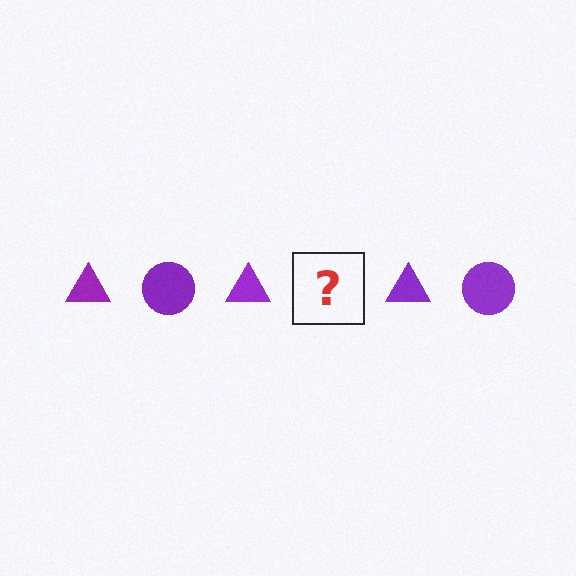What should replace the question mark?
The question mark should be replaced with a purple circle.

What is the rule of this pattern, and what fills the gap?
The rule is that the pattern cycles through triangle, circle shapes in purple. The gap should be filled with a purple circle.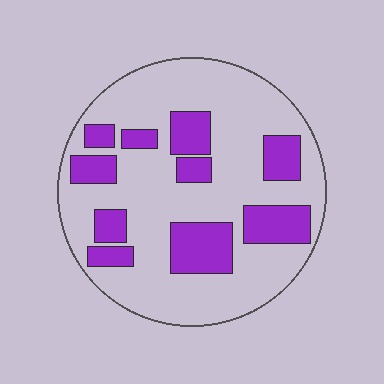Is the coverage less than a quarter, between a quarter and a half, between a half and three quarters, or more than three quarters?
Between a quarter and a half.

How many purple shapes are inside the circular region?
10.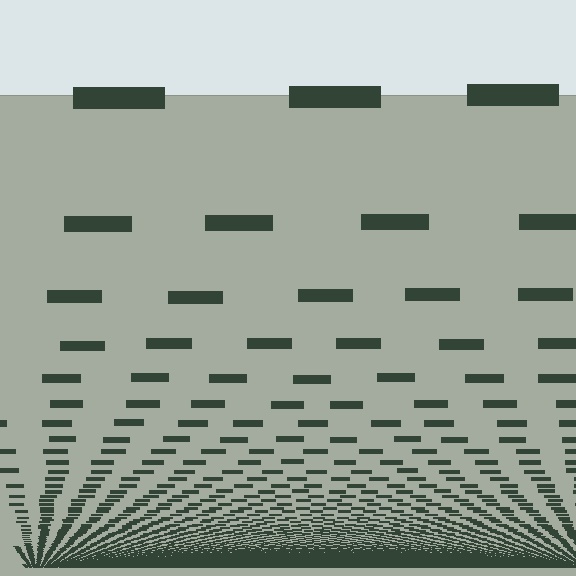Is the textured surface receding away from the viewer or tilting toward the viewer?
The surface appears to tilt toward the viewer. Texture elements get larger and sparser toward the top.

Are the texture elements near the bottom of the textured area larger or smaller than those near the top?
Smaller. The gradient is inverted — elements near the bottom are smaller and denser.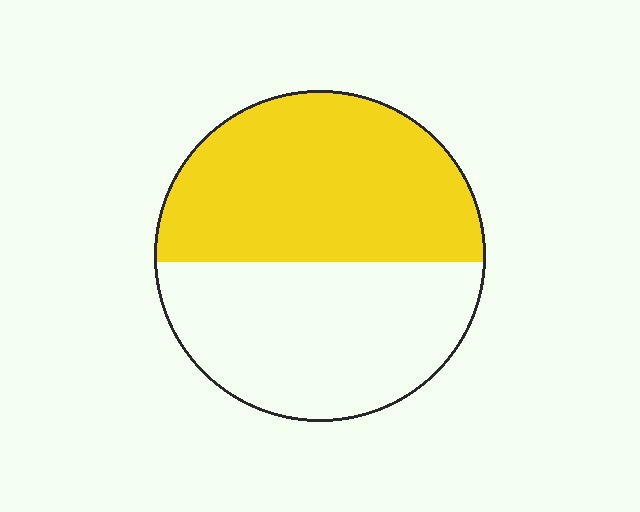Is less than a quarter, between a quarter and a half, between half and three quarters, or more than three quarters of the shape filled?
Between half and three quarters.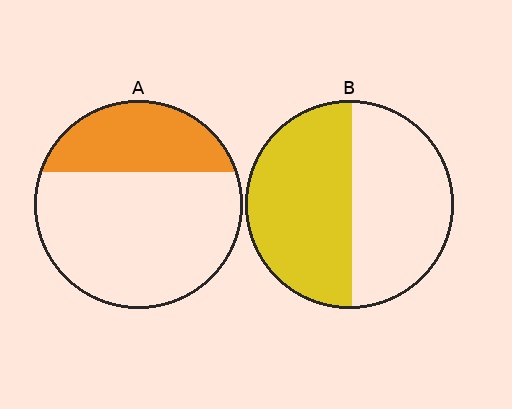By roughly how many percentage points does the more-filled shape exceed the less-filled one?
By roughly 20 percentage points (B over A).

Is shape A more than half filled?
No.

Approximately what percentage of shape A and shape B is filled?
A is approximately 30% and B is approximately 50%.